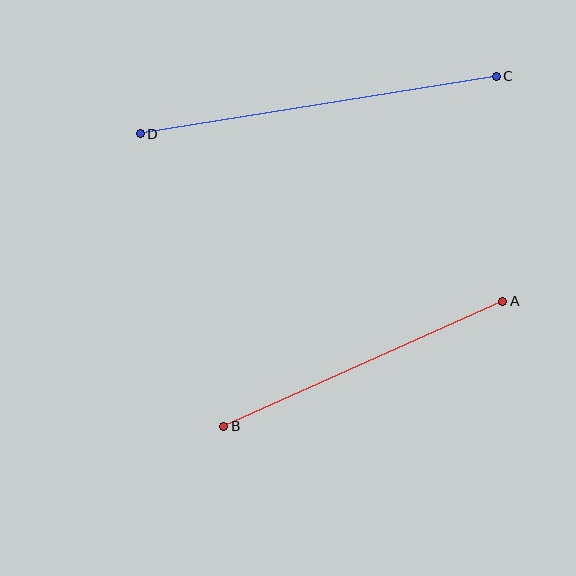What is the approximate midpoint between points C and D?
The midpoint is at approximately (318, 105) pixels.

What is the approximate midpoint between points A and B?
The midpoint is at approximately (363, 364) pixels.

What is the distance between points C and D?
The distance is approximately 361 pixels.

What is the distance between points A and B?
The distance is approximately 306 pixels.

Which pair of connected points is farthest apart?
Points C and D are farthest apart.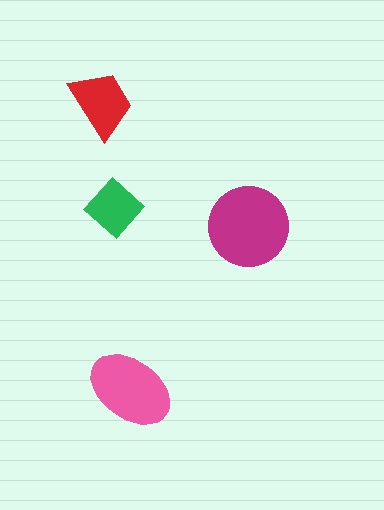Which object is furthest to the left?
The red trapezoid is leftmost.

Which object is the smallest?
The green diamond.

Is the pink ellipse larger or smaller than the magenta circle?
Smaller.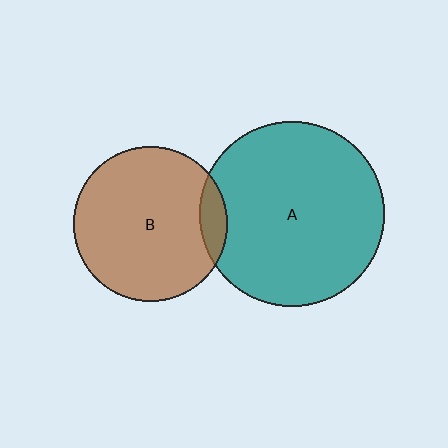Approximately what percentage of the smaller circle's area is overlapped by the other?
Approximately 10%.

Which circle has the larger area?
Circle A (teal).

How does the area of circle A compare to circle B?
Approximately 1.4 times.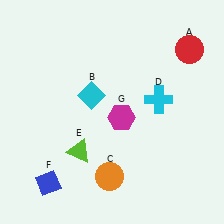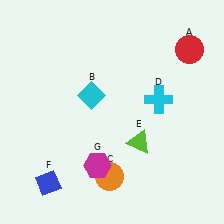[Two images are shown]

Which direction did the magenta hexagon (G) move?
The magenta hexagon (G) moved down.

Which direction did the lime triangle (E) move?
The lime triangle (E) moved right.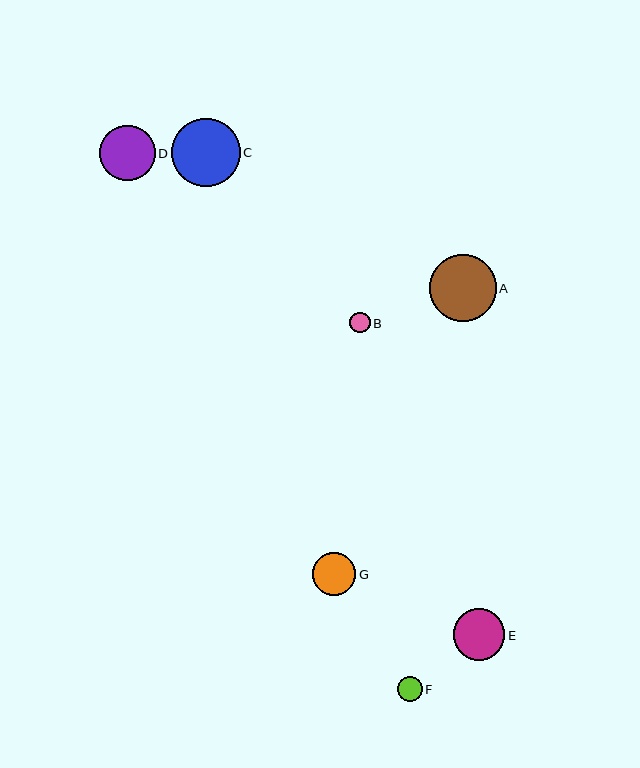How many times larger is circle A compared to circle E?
Circle A is approximately 1.3 times the size of circle E.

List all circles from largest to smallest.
From largest to smallest: C, A, D, E, G, F, B.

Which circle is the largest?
Circle C is the largest with a size of approximately 69 pixels.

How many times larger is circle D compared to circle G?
Circle D is approximately 1.3 times the size of circle G.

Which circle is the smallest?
Circle B is the smallest with a size of approximately 20 pixels.